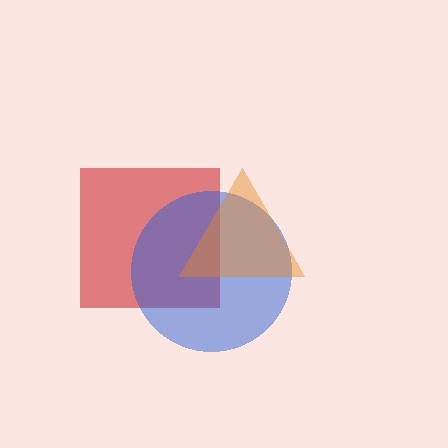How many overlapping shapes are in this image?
There are 3 overlapping shapes in the image.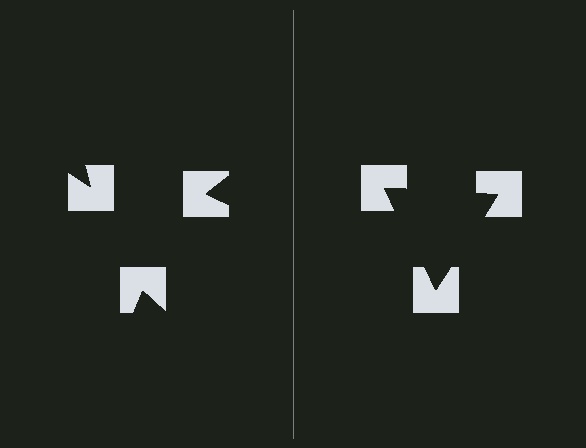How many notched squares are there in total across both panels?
6 — 3 on each side.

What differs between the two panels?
The notched squares are positioned identically on both sides; only the wedge orientations differ. On the right they align to a triangle; on the left they are misaligned.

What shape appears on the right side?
An illusory triangle.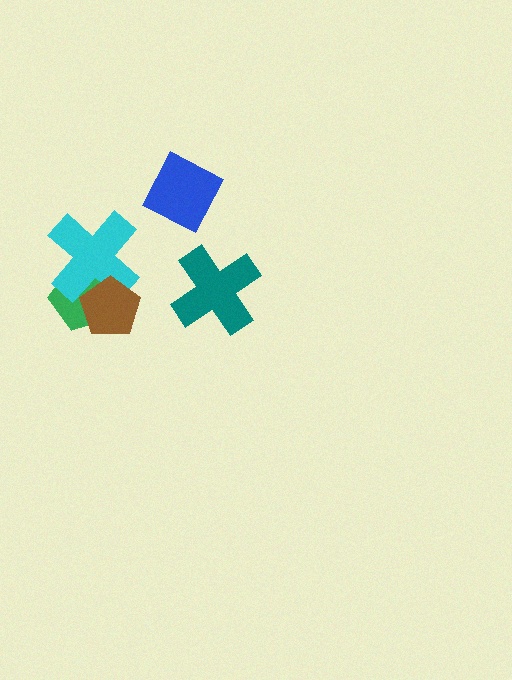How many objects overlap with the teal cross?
0 objects overlap with the teal cross.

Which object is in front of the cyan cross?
The brown pentagon is in front of the cyan cross.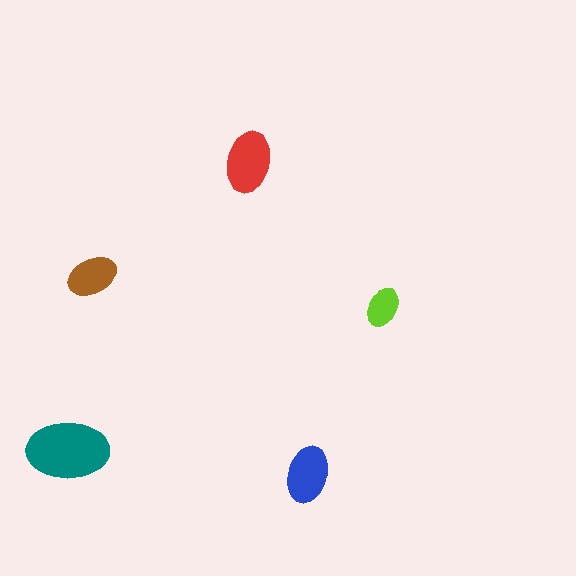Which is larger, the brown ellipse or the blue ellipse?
The blue one.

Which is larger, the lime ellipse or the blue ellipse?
The blue one.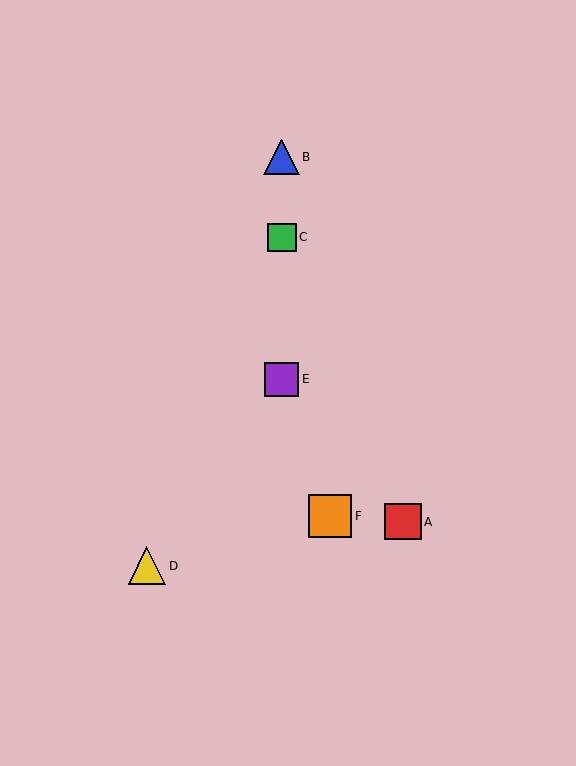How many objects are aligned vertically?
3 objects (B, C, E) are aligned vertically.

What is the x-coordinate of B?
Object B is at x≈282.